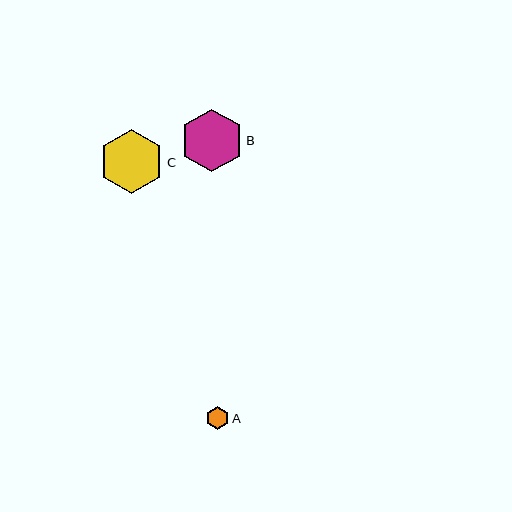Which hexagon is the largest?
Hexagon C is the largest with a size of approximately 64 pixels.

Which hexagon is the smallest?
Hexagon A is the smallest with a size of approximately 24 pixels.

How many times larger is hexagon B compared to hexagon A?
Hexagon B is approximately 2.7 times the size of hexagon A.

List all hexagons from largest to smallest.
From largest to smallest: C, B, A.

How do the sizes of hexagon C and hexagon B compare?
Hexagon C and hexagon B are approximately the same size.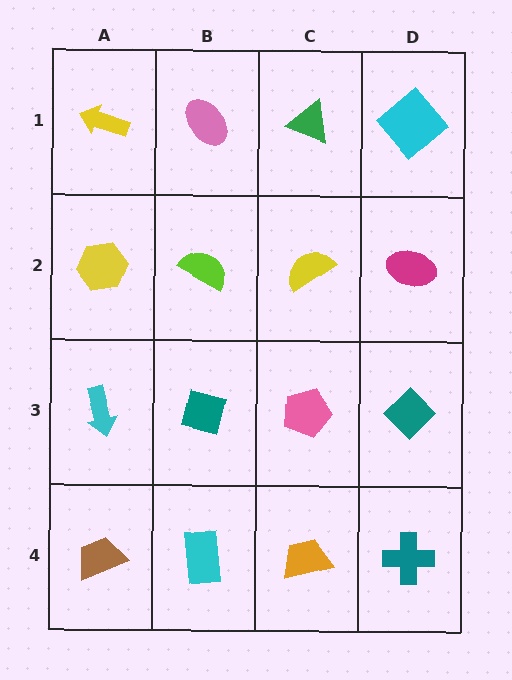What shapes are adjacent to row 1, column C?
A yellow semicircle (row 2, column C), a pink ellipse (row 1, column B), a cyan diamond (row 1, column D).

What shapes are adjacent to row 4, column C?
A pink pentagon (row 3, column C), a cyan rectangle (row 4, column B), a teal cross (row 4, column D).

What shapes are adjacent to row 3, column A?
A yellow hexagon (row 2, column A), a brown trapezoid (row 4, column A), a teal square (row 3, column B).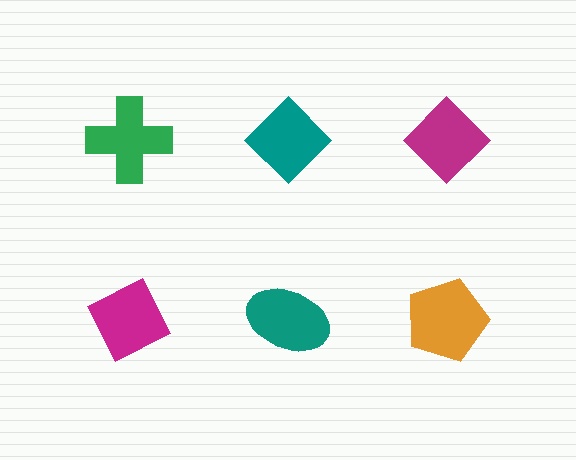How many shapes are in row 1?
3 shapes.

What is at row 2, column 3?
An orange pentagon.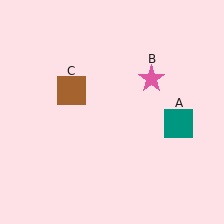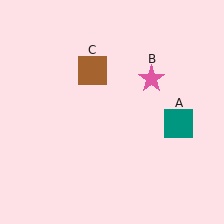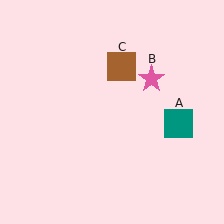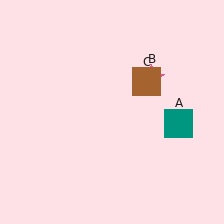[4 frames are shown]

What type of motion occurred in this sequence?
The brown square (object C) rotated clockwise around the center of the scene.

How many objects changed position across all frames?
1 object changed position: brown square (object C).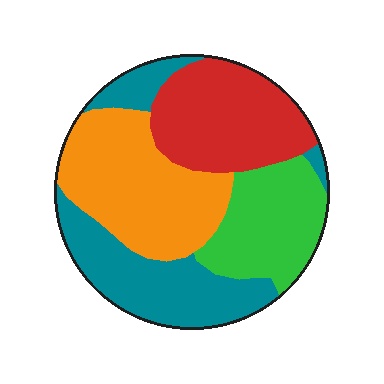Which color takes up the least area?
Green, at roughly 20%.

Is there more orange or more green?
Orange.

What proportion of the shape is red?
Red takes up between a sixth and a third of the shape.